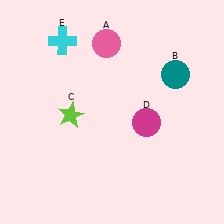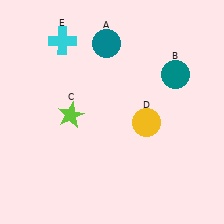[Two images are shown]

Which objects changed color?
A changed from pink to teal. D changed from magenta to yellow.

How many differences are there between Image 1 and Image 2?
There are 2 differences between the two images.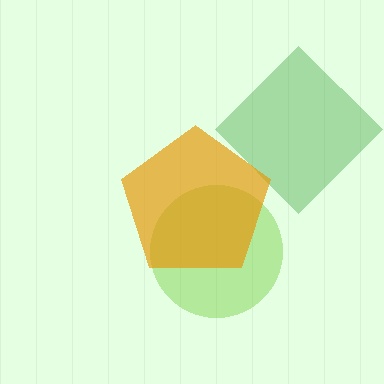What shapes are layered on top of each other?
The layered shapes are: a green diamond, a lime circle, an orange pentagon.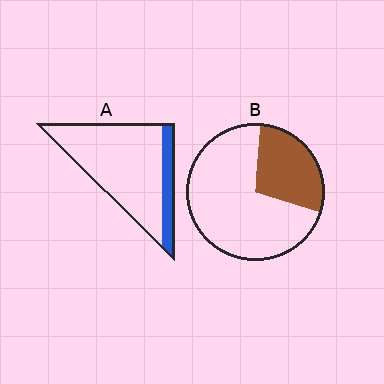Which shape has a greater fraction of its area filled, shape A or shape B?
Shape B.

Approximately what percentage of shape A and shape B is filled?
A is approximately 20% and B is approximately 30%.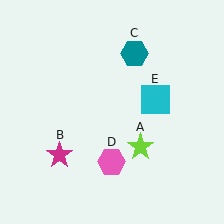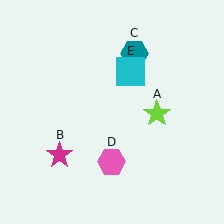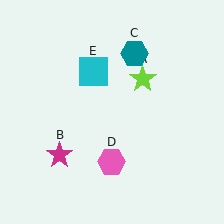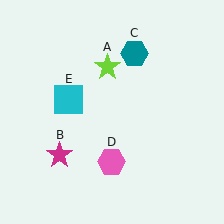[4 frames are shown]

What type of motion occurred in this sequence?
The lime star (object A), cyan square (object E) rotated counterclockwise around the center of the scene.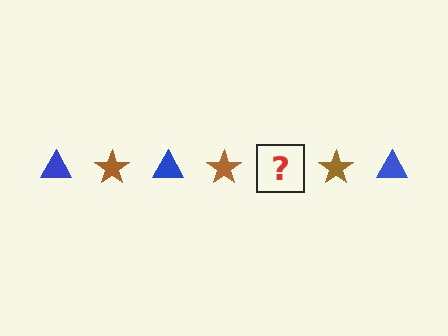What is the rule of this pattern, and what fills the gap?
The rule is that the pattern alternates between blue triangle and brown star. The gap should be filled with a blue triangle.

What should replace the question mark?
The question mark should be replaced with a blue triangle.